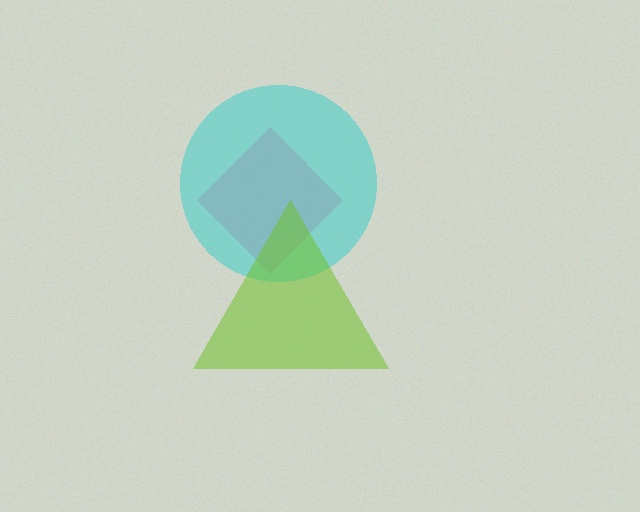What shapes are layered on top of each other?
The layered shapes are: a pink diamond, a cyan circle, a lime triangle.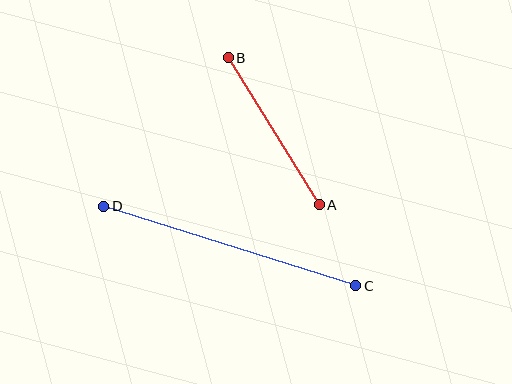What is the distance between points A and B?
The distance is approximately 173 pixels.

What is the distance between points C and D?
The distance is approximately 264 pixels.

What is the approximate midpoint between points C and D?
The midpoint is at approximately (230, 246) pixels.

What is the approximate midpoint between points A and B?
The midpoint is at approximately (274, 131) pixels.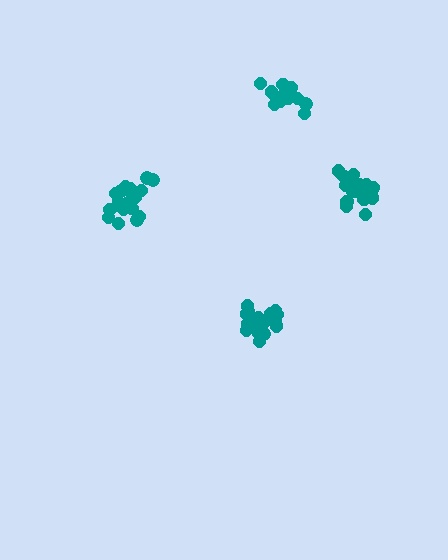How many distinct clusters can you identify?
There are 4 distinct clusters.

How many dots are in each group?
Group 1: 18 dots, Group 2: 19 dots, Group 3: 18 dots, Group 4: 19 dots (74 total).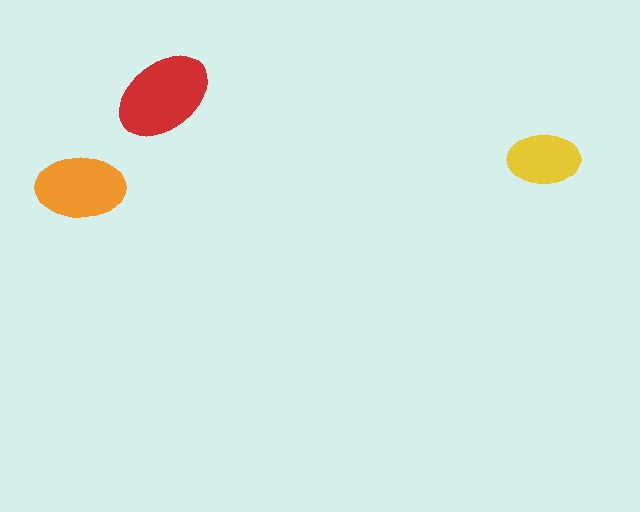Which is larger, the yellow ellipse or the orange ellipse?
The orange one.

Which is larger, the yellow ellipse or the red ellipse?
The red one.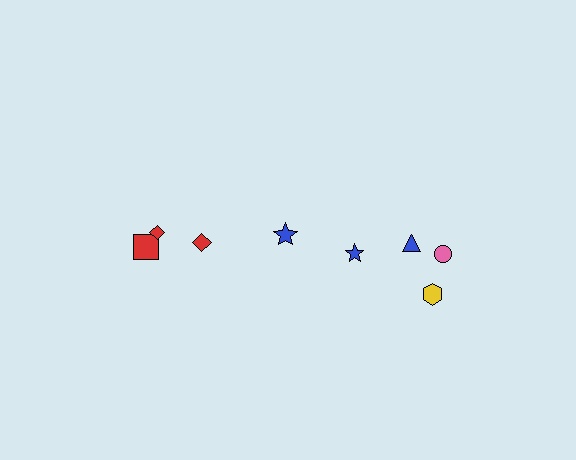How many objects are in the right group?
There are 5 objects.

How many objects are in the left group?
There are 3 objects.